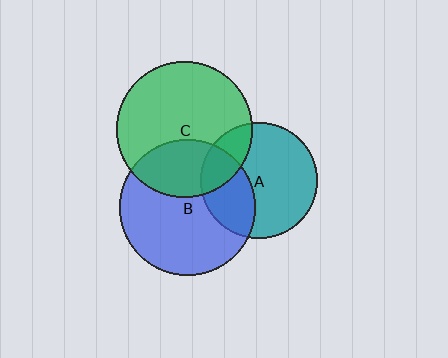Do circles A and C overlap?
Yes.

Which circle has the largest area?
Circle B (blue).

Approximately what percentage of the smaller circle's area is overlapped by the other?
Approximately 20%.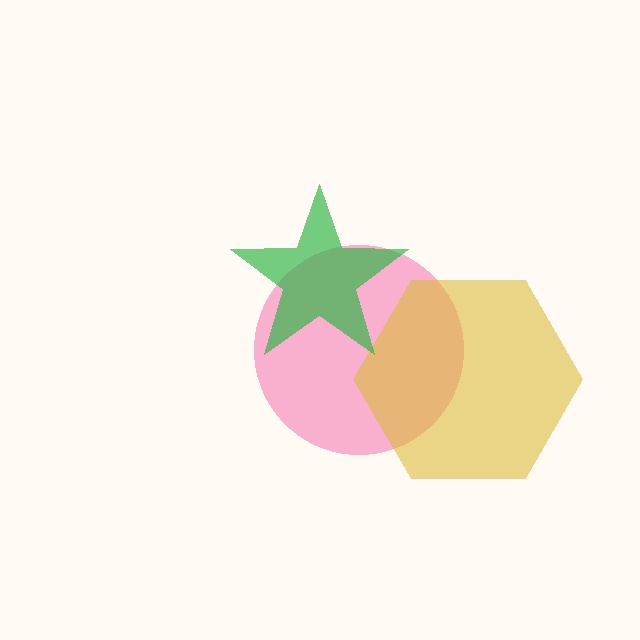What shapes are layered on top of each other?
The layered shapes are: a pink circle, a yellow hexagon, a green star.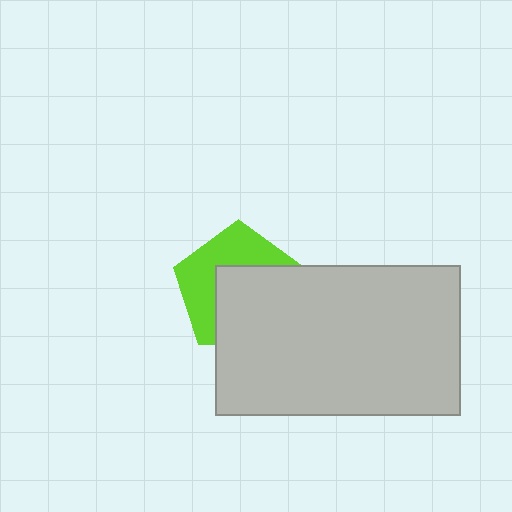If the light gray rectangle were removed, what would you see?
You would see the complete lime pentagon.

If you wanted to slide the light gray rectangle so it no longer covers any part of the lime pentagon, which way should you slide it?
Slide it toward the lower-right — that is the most direct way to separate the two shapes.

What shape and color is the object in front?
The object in front is a light gray rectangle.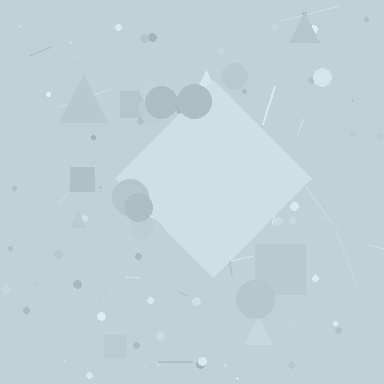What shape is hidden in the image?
A diamond is hidden in the image.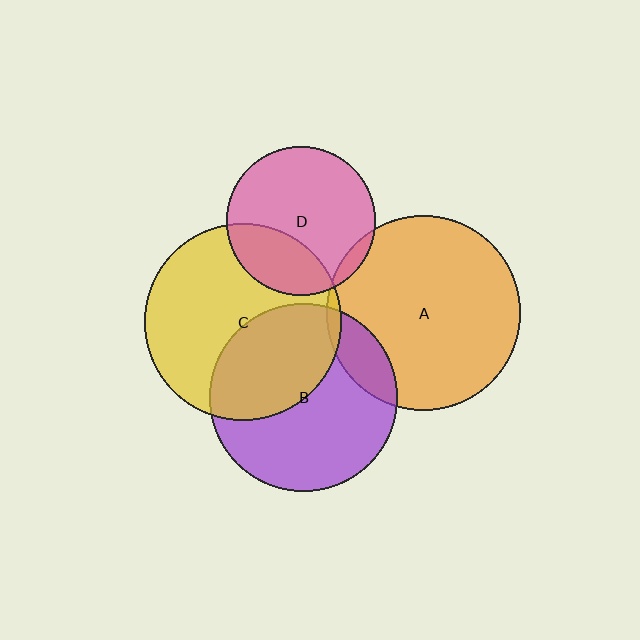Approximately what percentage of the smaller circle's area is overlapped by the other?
Approximately 15%.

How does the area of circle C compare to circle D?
Approximately 1.8 times.